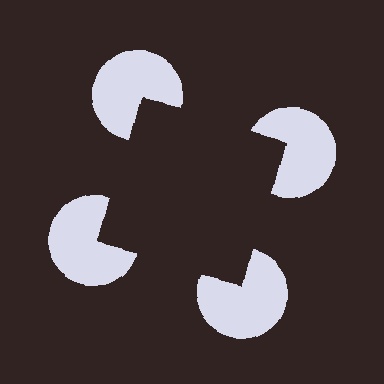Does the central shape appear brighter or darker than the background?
It typically appears slightly darker than the background, even though no actual brightness change is drawn.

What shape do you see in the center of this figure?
An illusory square — its edges are inferred from the aligned wedge cuts in the pac-man discs, not physically drawn.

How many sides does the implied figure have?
4 sides.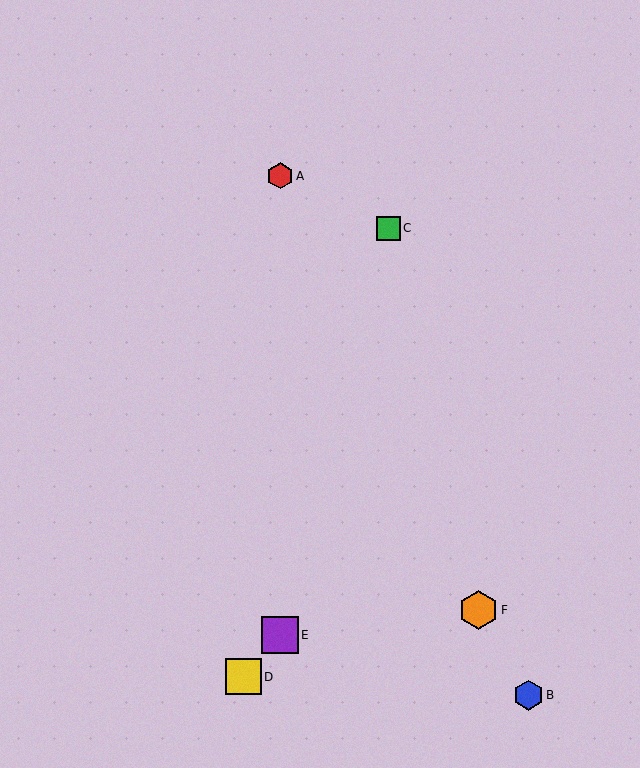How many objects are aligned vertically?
2 objects (A, E) are aligned vertically.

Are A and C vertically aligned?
No, A is at x≈280 and C is at x≈388.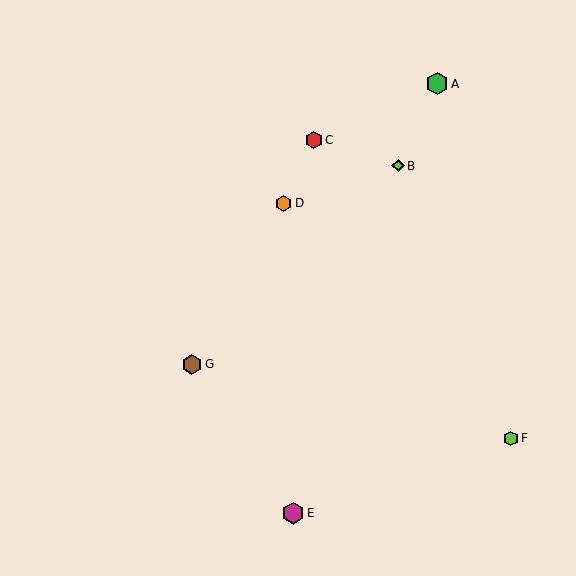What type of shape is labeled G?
Shape G is a brown hexagon.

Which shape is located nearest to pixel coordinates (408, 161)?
The lime diamond (labeled B) at (398, 166) is nearest to that location.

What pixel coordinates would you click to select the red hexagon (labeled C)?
Click at (314, 140) to select the red hexagon C.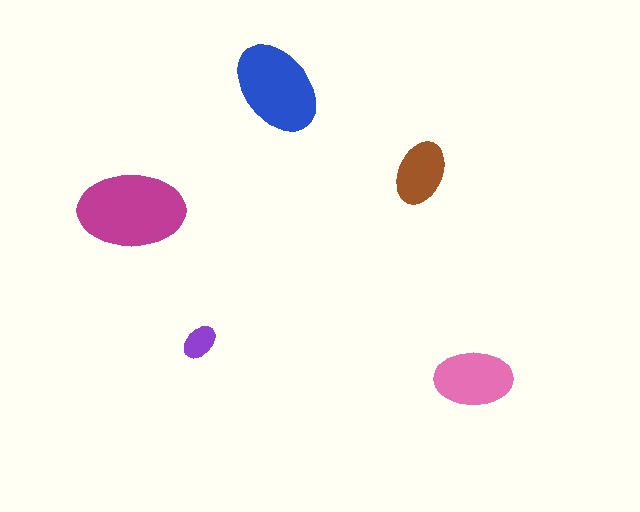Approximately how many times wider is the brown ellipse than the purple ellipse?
About 2 times wider.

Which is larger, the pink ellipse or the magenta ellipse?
The magenta one.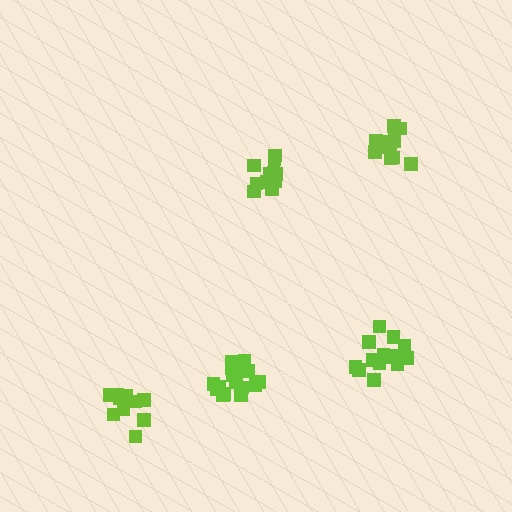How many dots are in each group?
Group 1: 11 dots, Group 2: 17 dots, Group 3: 12 dots, Group 4: 12 dots, Group 5: 17 dots (69 total).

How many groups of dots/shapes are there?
There are 5 groups.